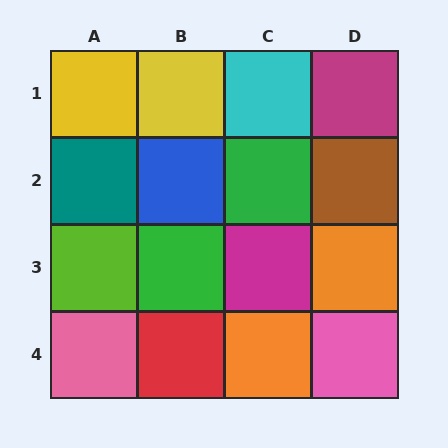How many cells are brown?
1 cell is brown.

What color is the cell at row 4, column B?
Red.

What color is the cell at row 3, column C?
Magenta.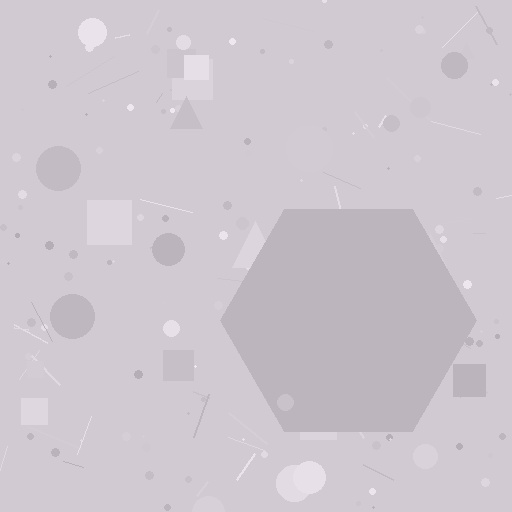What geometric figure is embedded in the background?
A hexagon is embedded in the background.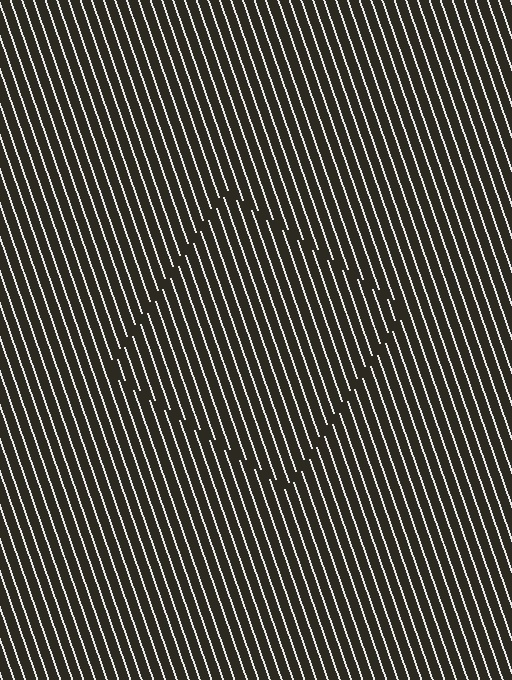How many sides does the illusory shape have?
4 sides — the line-ends trace a square.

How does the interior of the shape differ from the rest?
The interior of the shape contains the same grating, shifted by half a period — the contour is defined by the phase discontinuity where line-ends from the inner and outer gratings abut.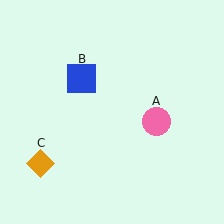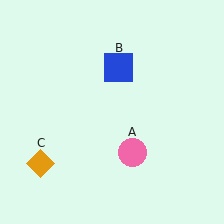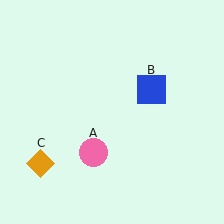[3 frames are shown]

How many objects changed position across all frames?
2 objects changed position: pink circle (object A), blue square (object B).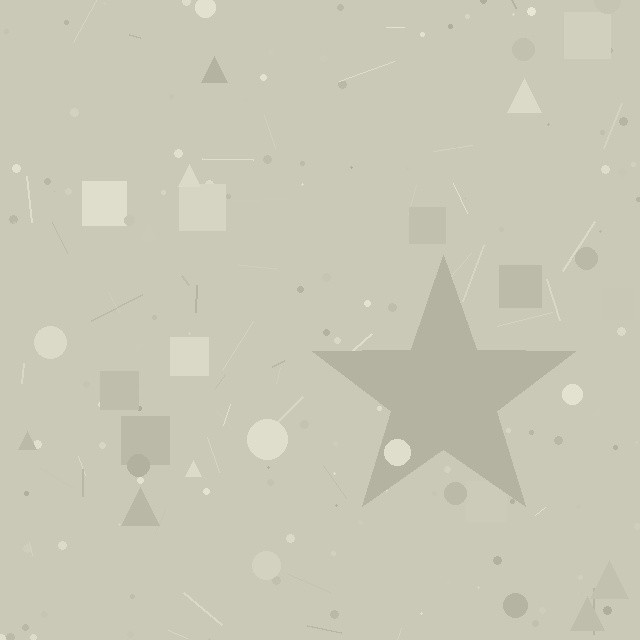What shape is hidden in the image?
A star is hidden in the image.